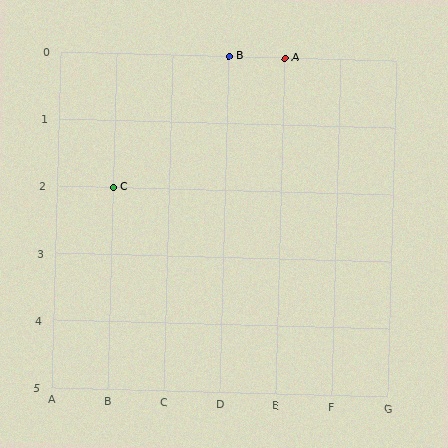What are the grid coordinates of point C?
Point C is at grid coordinates (B, 2).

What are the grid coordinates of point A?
Point A is at grid coordinates (E, 0).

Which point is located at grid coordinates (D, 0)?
Point B is at (D, 0).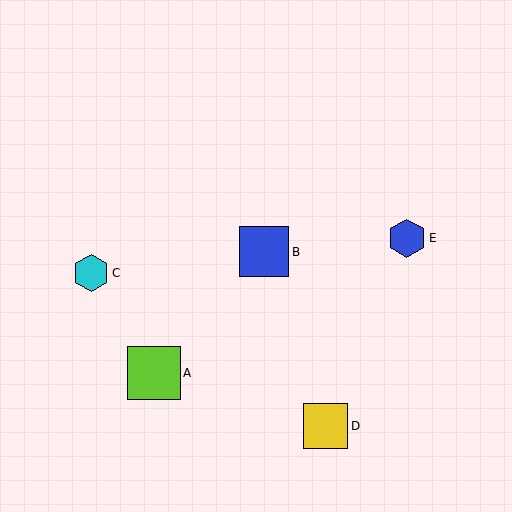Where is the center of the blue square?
The center of the blue square is at (264, 252).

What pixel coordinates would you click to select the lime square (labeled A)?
Click at (154, 373) to select the lime square A.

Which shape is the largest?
The lime square (labeled A) is the largest.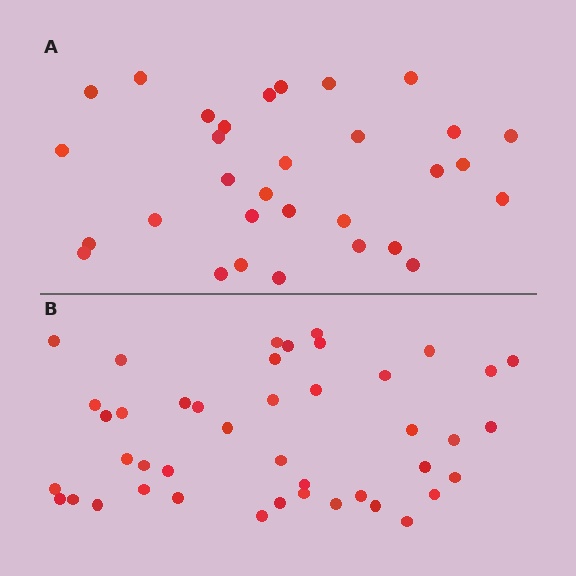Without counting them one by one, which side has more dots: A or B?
Region B (the bottom region) has more dots.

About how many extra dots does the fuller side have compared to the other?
Region B has roughly 12 or so more dots than region A.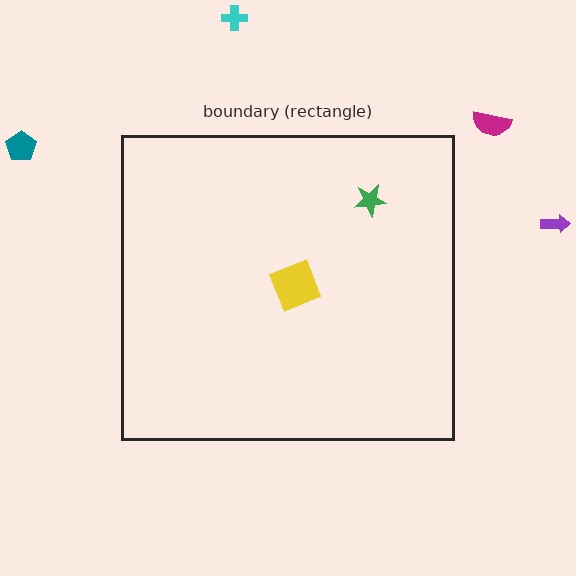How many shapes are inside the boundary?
2 inside, 4 outside.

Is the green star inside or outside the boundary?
Inside.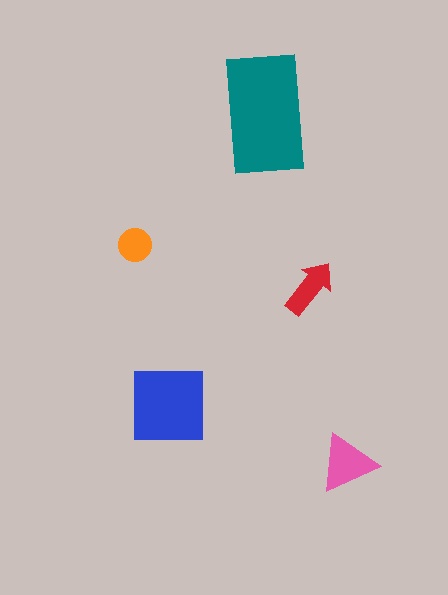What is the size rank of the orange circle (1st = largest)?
5th.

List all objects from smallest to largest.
The orange circle, the red arrow, the pink triangle, the blue square, the teal rectangle.